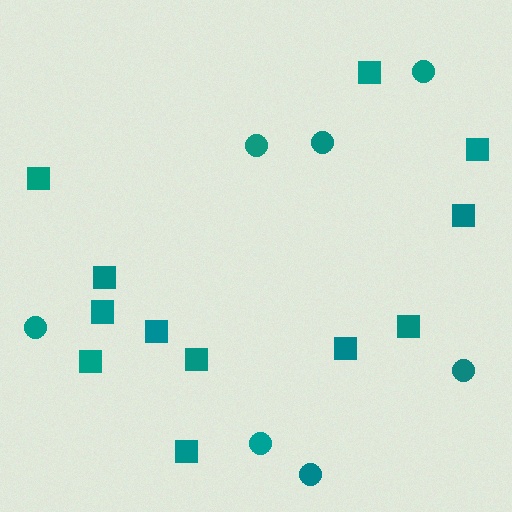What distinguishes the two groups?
There are 2 groups: one group of circles (7) and one group of squares (12).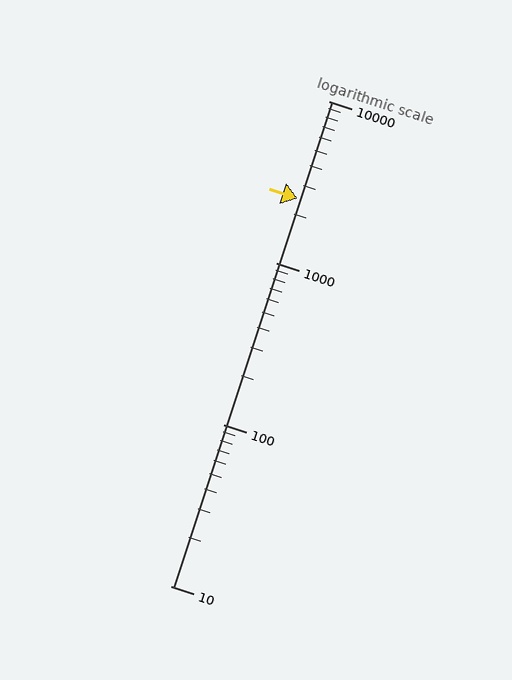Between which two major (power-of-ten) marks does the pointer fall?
The pointer is between 1000 and 10000.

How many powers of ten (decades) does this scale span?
The scale spans 3 decades, from 10 to 10000.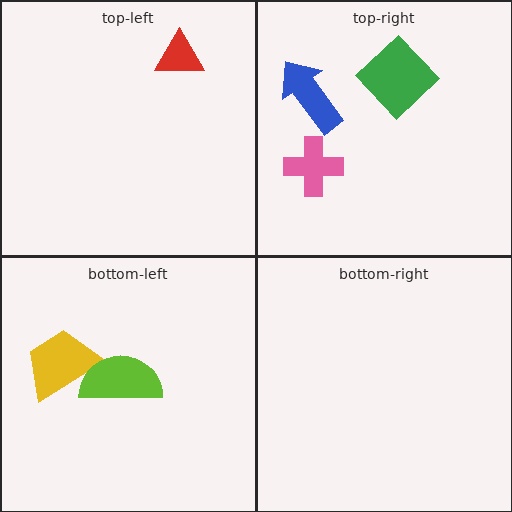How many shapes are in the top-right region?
3.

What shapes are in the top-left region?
The red triangle.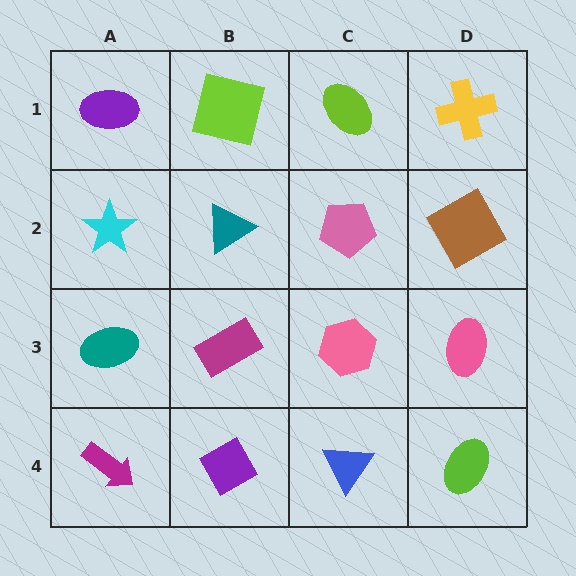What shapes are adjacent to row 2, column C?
A lime ellipse (row 1, column C), a pink hexagon (row 3, column C), a teal triangle (row 2, column B), a brown square (row 2, column D).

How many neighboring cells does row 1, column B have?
3.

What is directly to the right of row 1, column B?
A lime ellipse.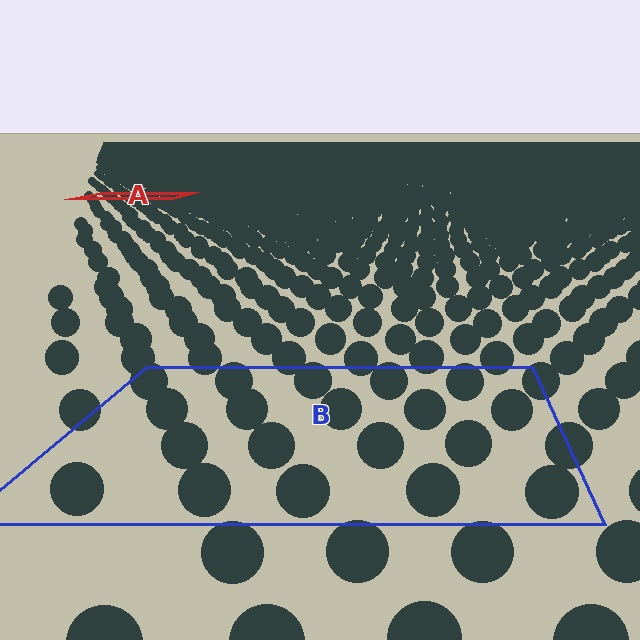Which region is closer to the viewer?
Region B is closer. The texture elements there are larger and more spread out.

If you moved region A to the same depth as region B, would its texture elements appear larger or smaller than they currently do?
They would appear larger. At a closer depth, the same texture elements are projected at a bigger on-screen size.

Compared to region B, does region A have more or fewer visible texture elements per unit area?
Region A has more texture elements per unit area — they are packed more densely because it is farther away.